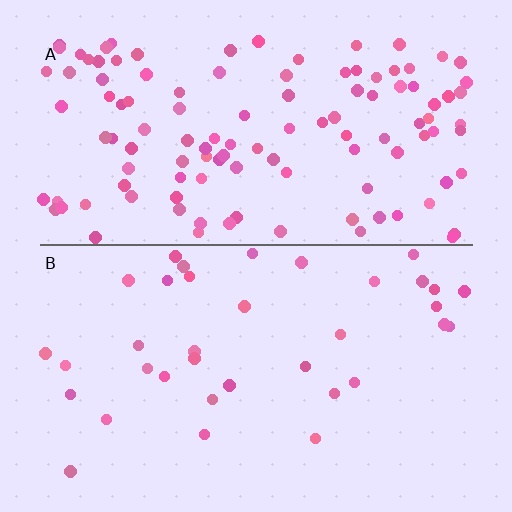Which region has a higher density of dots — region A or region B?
A (the top).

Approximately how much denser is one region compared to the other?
Approximately 3.3× — region A over region B.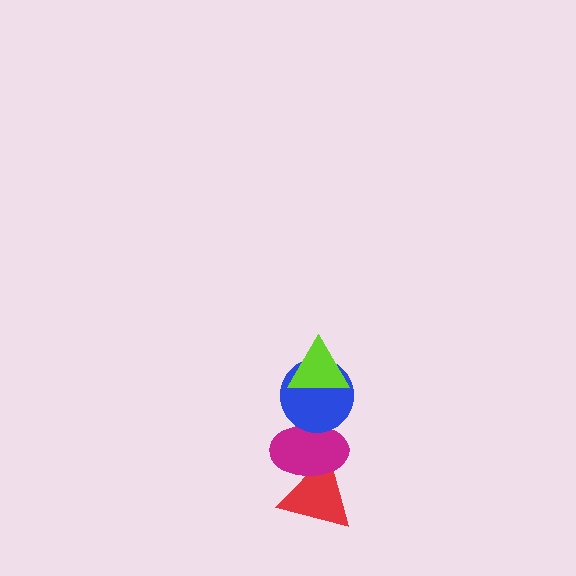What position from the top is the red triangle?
The red triangle is 4th from the top.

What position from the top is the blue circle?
The blue circle is 2nd from the top.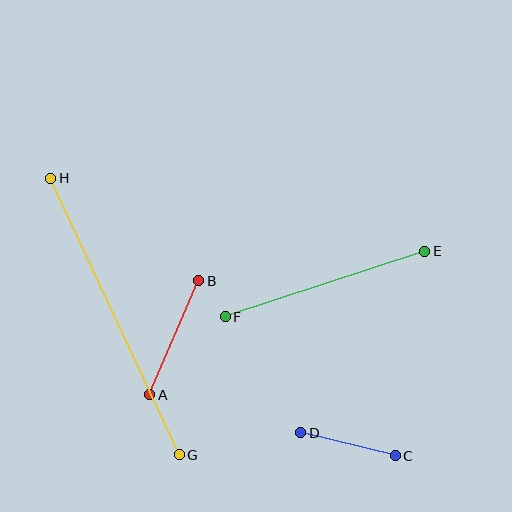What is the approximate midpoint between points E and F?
The midpoint is at approximately (325, 284) pixels.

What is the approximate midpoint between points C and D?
The midpoint is at approximately (348, 444) pixels.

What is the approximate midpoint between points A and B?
The midpoint is at approximately (174, 338) pixels.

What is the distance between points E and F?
The distance is approximately 210 pixels.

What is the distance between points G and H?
The distance is approximately 305 pixels.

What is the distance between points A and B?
The distance is approximately 124 pixels.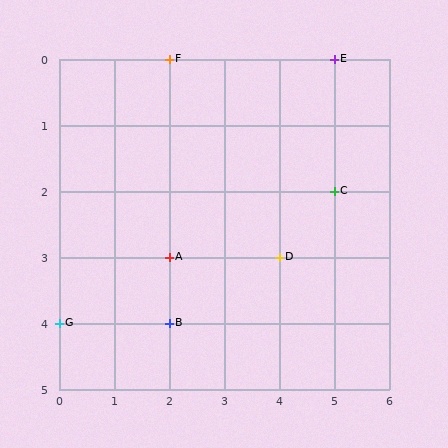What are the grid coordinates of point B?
Point B is at grid coordinates (2, 4).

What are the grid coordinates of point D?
Point D is at grid coordinates (4, 3).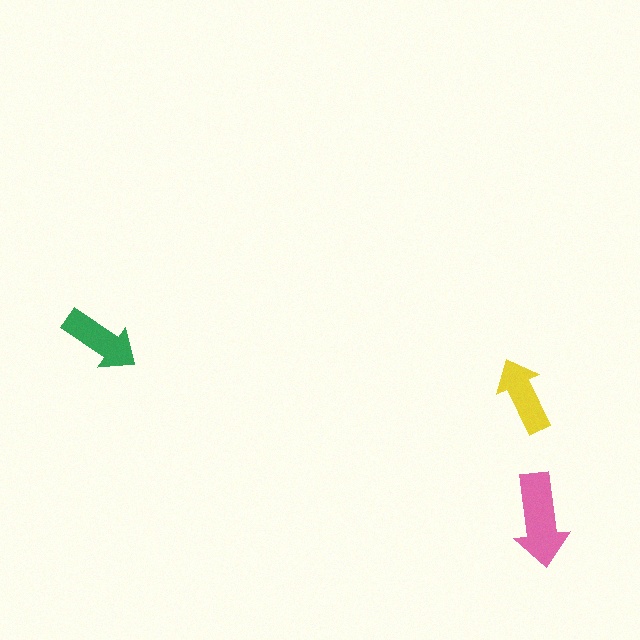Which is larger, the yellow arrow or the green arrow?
The green one.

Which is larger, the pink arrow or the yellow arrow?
The pink one.